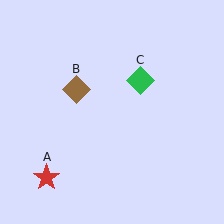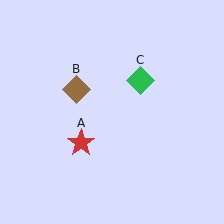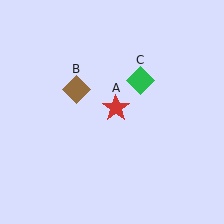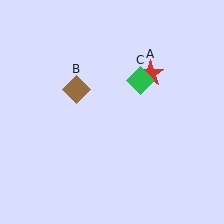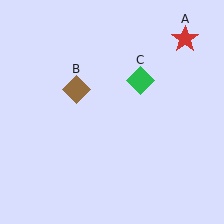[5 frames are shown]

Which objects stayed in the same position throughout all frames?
Brown diamond (object B) and green diamond (object C) remained stationary.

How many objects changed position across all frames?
1 object changed position: red star (object A).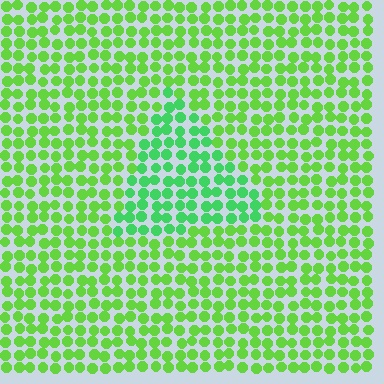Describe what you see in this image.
The image is filled with small lime elements in a uniform arrangement. A triangle-shaped region is visible where the elements are tinted to a slightly different hue, forming a subtle color boundary.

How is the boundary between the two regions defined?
The boundary is defined purely by a slight shift in hue (about 28 degrees). Spacing, size, and orientation are identical on both sides.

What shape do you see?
I see a triangle.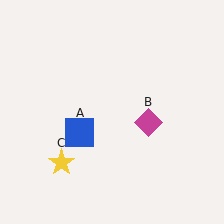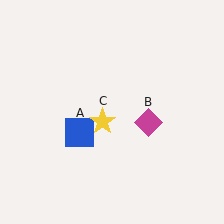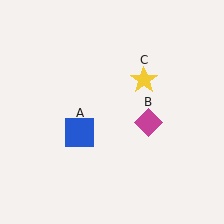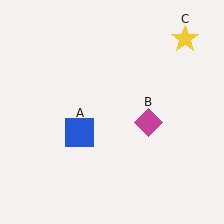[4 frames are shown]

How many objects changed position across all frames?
1 object changed position: yellow star (object C).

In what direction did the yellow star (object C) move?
The yellow star (object C) moved up and to the right.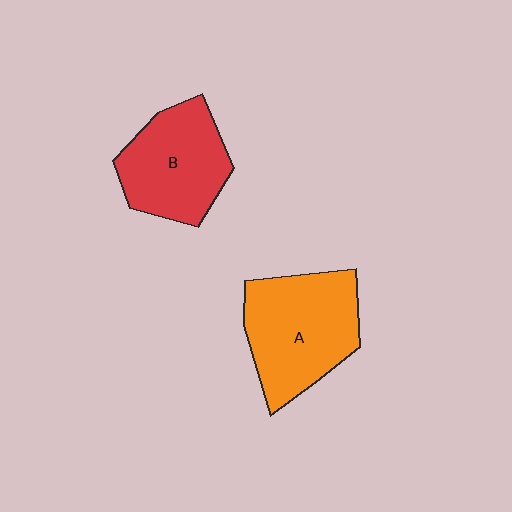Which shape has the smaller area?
Shape B (red).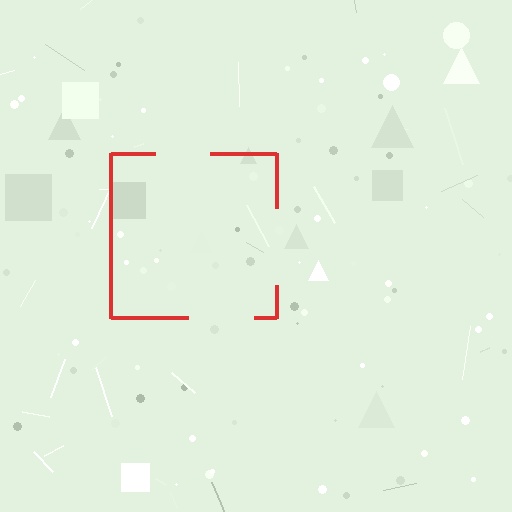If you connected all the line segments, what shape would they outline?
They would outline a square.